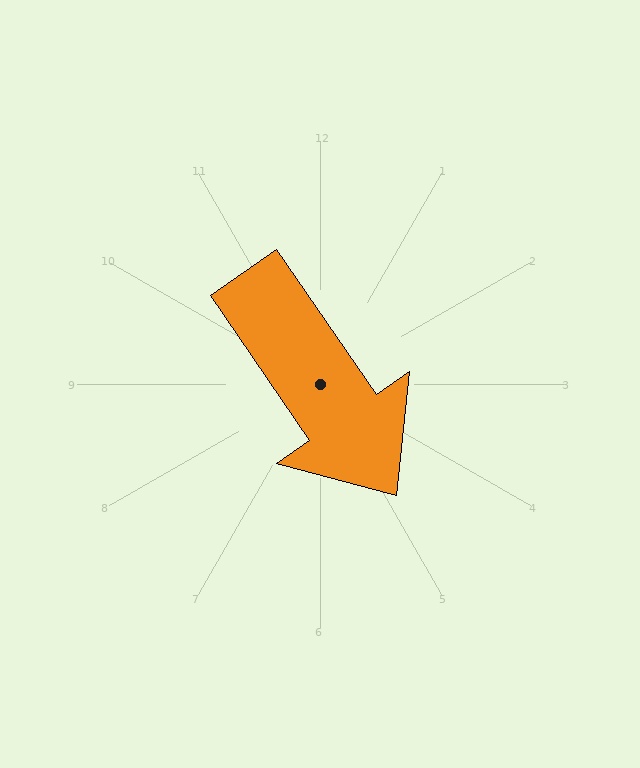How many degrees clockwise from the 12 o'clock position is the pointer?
Approximately 145 degrees.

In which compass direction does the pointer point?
Southeast.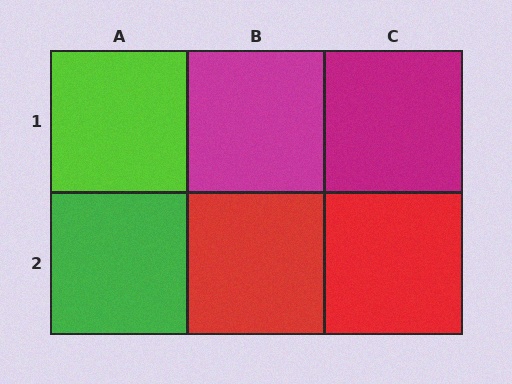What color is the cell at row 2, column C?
Red.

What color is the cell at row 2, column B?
Red.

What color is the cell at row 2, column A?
Green.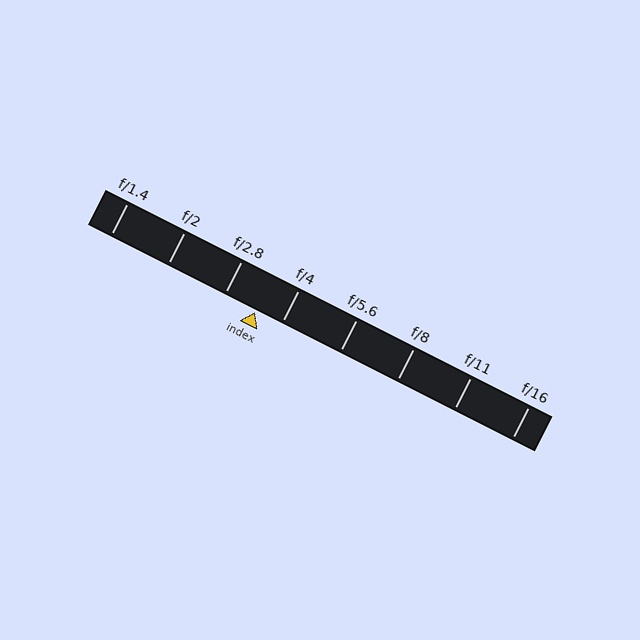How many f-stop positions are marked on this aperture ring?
There are 8 f-stop positions marked.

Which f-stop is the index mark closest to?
The index mark is closest to f/4.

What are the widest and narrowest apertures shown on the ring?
The widest aperture shown is f/1.4 and the narrowest is f/16.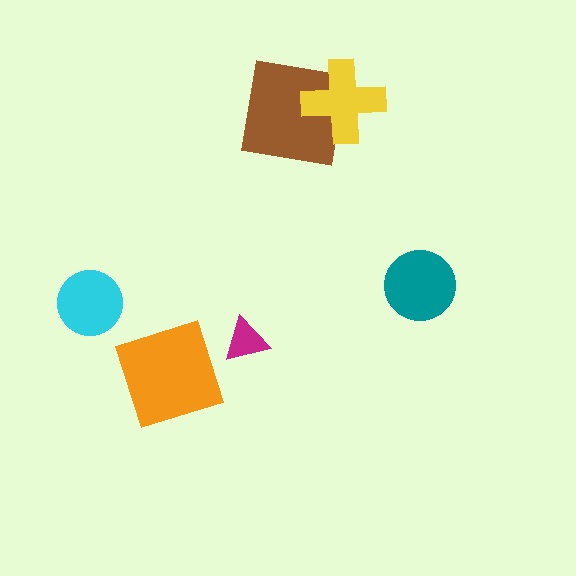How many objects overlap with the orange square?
0 objects overlap with the orange square.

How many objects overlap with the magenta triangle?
0 objects overlap with the magenta triangle.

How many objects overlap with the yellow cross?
1 object overlaps with the yellow cross.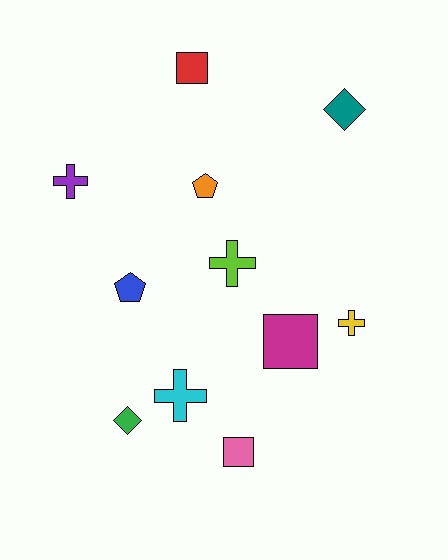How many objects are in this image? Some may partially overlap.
There are 11 objects.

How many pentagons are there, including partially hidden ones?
There are 2 pentagons.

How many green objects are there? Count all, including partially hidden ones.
There is 1 green object.